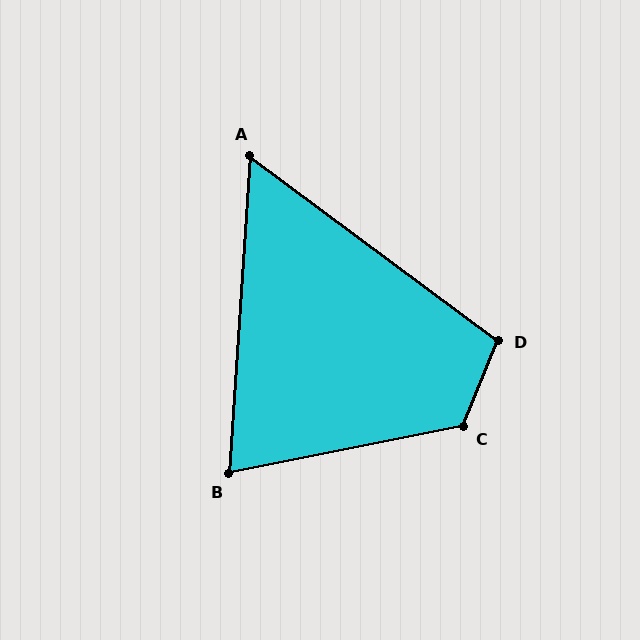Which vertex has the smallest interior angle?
A, at approximately 57 degrees.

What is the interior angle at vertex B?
Approximately 75 degrees (acute).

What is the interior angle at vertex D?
Approximately 105 degrees (obtuse).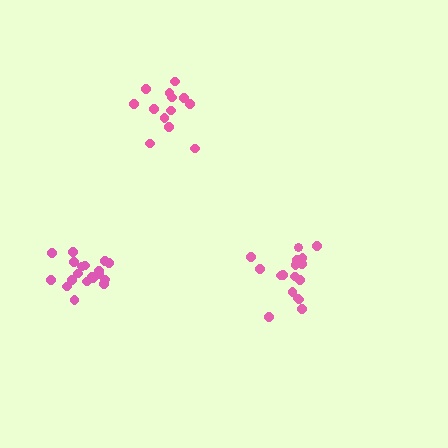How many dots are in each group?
Group 1: 13 dots, Group 2: 17 dots, Group 3: 19 dots (49 total).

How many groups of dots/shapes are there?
There are 3 groups.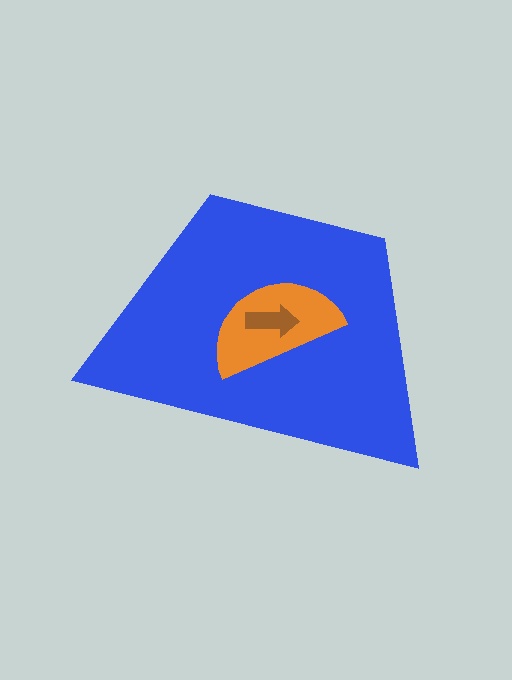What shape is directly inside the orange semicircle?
The brown arrow.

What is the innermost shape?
The brown arrow.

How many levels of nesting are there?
3.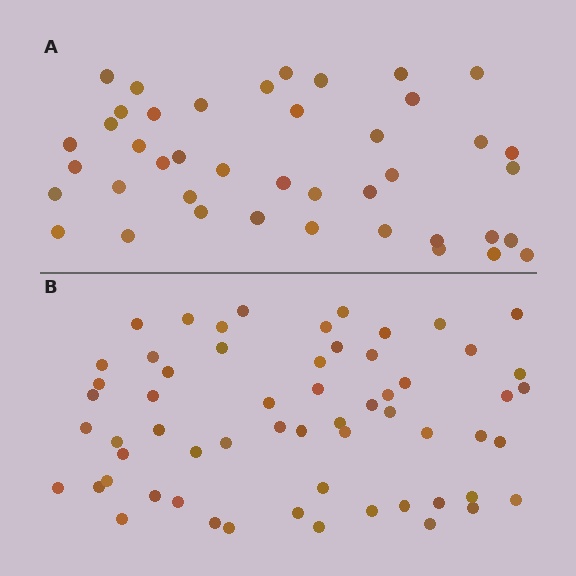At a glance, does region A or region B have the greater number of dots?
Region B (the bottom region) has more dots.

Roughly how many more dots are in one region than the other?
Region B has approximately 20 more dots than region A.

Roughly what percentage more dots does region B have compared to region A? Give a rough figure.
About 45% more.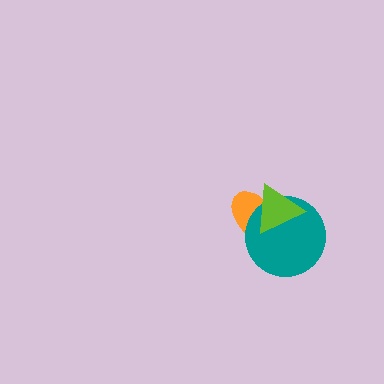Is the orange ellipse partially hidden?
Yes, it is partially covered by another shape.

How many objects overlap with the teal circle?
2 objects overlap with the teal circle.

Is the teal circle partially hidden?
Yes, it is partially covered by another shape.